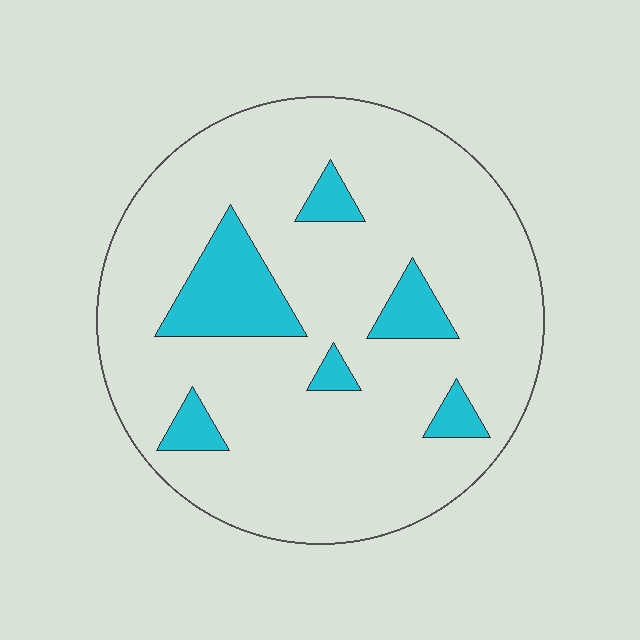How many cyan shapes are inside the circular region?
6.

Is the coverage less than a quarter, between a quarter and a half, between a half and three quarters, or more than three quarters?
Less than a quarter.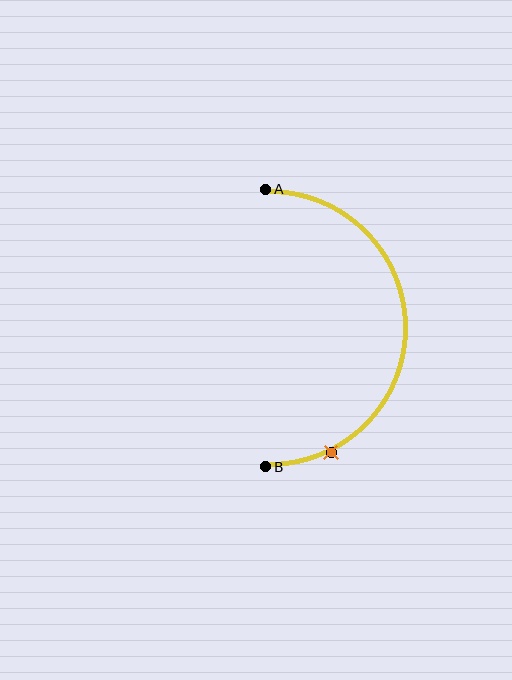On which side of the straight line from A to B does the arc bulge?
The arc bulges to the right of the straight line connecting A and B.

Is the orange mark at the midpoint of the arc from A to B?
No. The orange mark lies on the arc but is closer to endpoint B. The arc midpoint would be at the point on the curve equidistant along the arc from both A and B.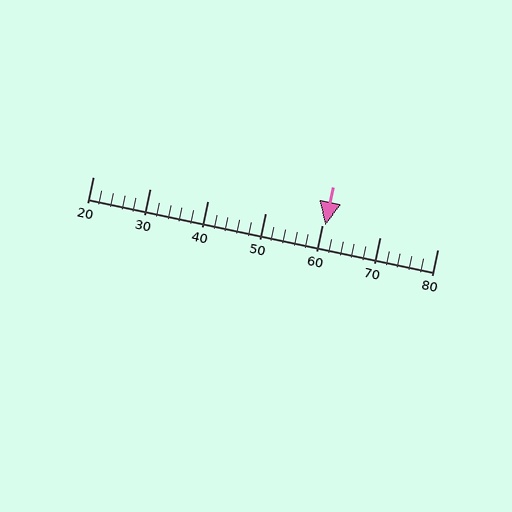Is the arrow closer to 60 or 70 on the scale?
The arrow is closer to 60.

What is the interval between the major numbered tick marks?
The major tick marks are spaced 10 units apart.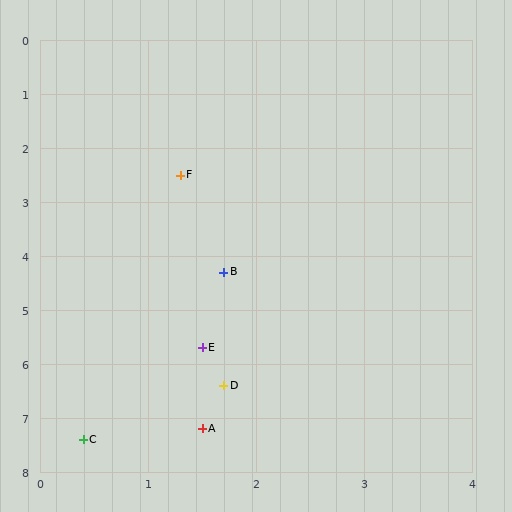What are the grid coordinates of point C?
Point C is at approximately (0.4, 7.4).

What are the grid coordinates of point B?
Point B is at approximately (1.7, 4.3).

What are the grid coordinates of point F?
Point F is at approximately (1.3, 2.5).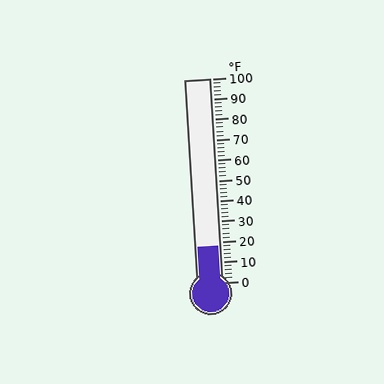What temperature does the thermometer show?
The thermometer shows approximately 18°F.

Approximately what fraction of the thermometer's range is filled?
The thermometer is filled to approximately 20% of its range.